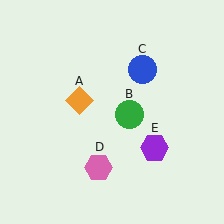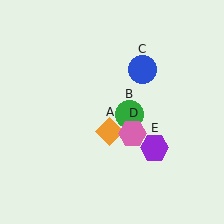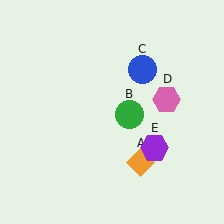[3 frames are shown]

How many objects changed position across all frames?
2 objects changed position: orange diamond (object A), pink hexagon (object D).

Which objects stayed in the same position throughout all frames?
Green circle (object B) and blue circle (object C) and purple hexagon (object E) remained stationary.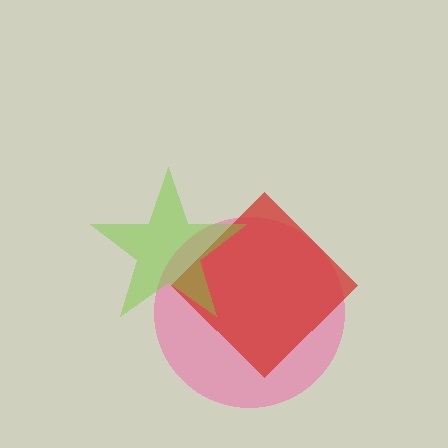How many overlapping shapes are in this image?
There are 3 overlapping shapes in the image.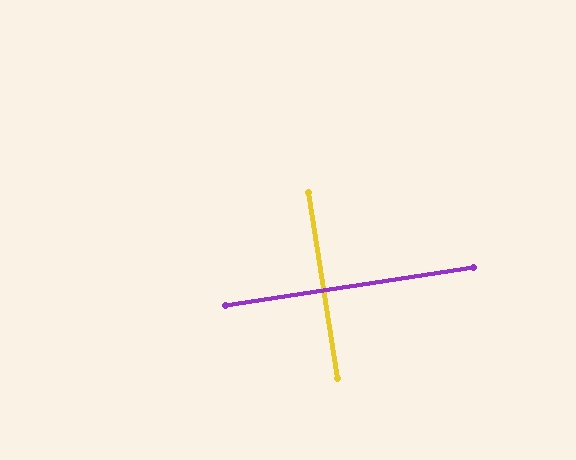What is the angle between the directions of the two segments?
Approximately 90 degrees.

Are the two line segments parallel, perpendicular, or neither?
Perpendicular — they meet at approximately 90°.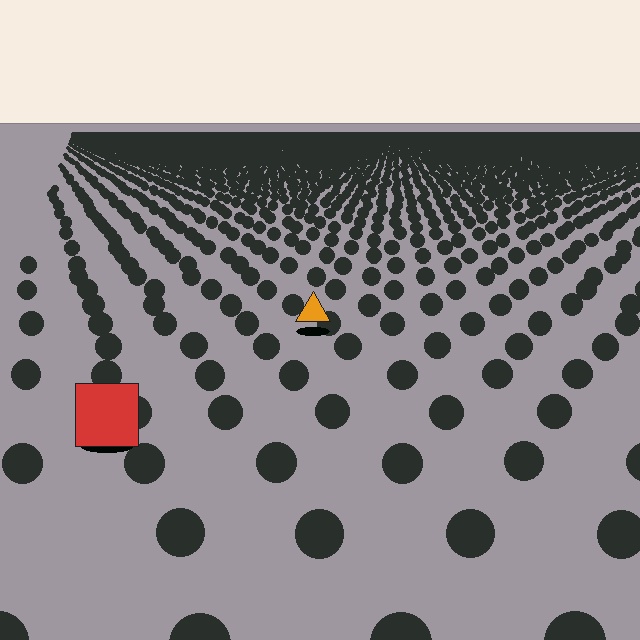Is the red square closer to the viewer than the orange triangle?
Yes. The red square is closer — you can tell from the texture gradient: the ground texture is coarser near it.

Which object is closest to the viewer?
The red square is closest. The texture marks near it are larger and more spread out.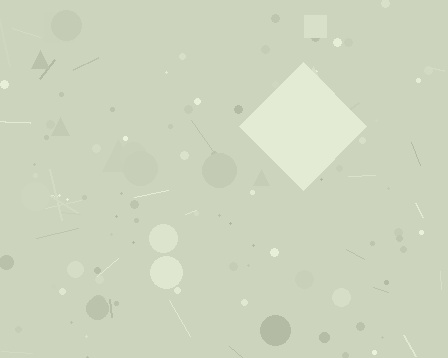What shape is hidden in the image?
A diamond is hidden in the image.